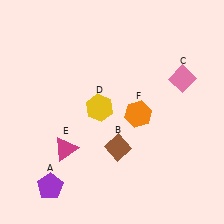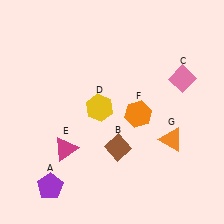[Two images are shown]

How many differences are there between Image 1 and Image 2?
There is 1 difference between the two images.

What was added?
An orange triangle (G) was added in Image 2.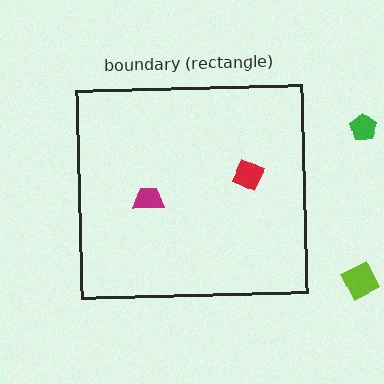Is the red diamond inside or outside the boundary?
Inside.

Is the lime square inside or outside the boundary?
Outside.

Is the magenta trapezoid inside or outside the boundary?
Inside.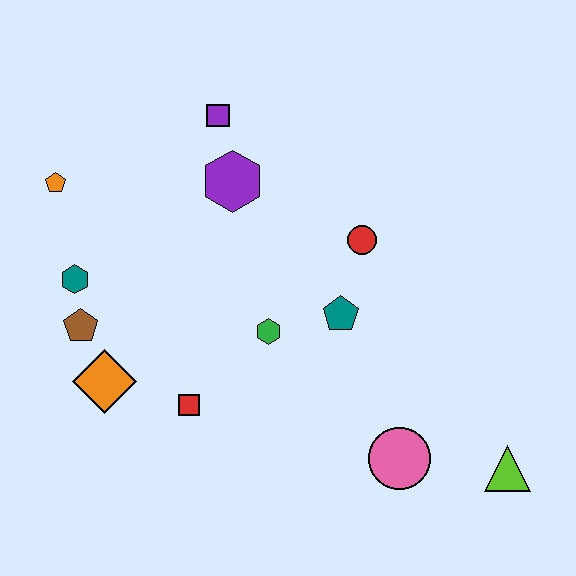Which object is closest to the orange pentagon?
The teal hexagon is closest to the orange pentagon.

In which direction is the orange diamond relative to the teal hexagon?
The orange diamond is below the teal hexagon.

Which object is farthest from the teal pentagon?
The orange pentagon is farthest from the teal pentagon.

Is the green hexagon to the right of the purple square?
Yes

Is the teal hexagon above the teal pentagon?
Yes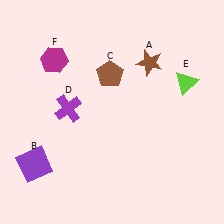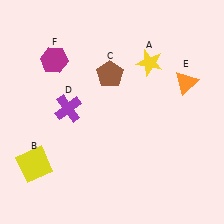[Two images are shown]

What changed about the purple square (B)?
In Image 1, B is purple. In Image 2, it changed to yellow.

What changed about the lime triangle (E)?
In Image 1, E is lime. In Image 2, it changed to orange.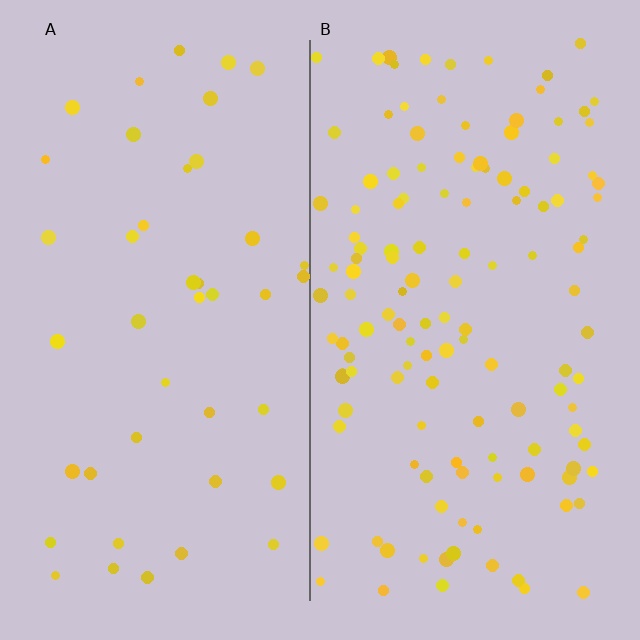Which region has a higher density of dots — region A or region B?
B (the right).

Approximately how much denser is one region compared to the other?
Approximately 3.0× — region B over region A.